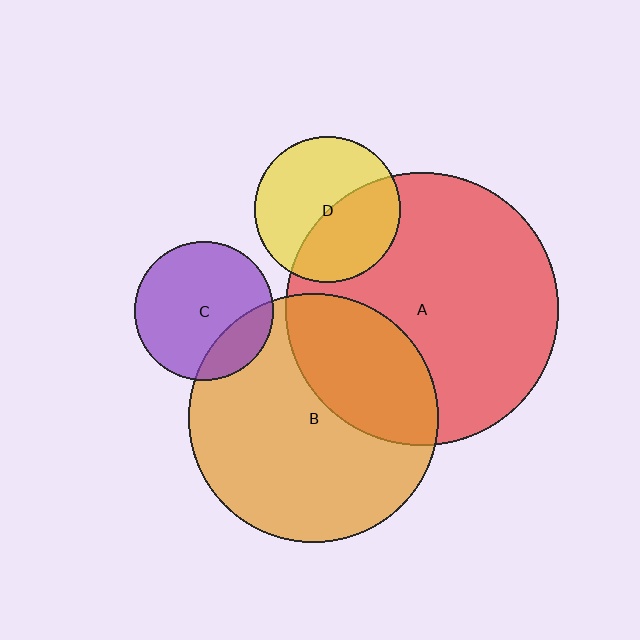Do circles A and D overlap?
Yes.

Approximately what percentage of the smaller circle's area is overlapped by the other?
Approximately 45%.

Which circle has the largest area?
Circle A (red).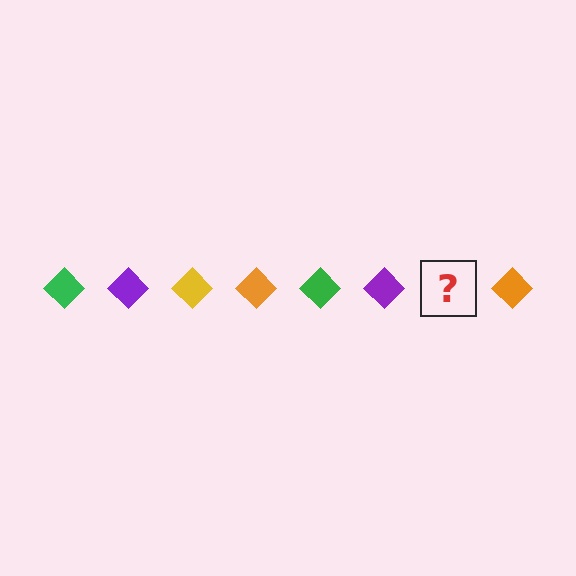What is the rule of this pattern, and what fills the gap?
The rule is that the pattern cycles through green, purple, yellow, orange diamonds. The gap should be filled with a yellow diamond.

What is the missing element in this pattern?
The missing element is a yellow diamond.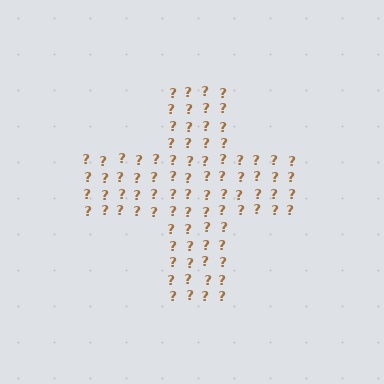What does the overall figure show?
The overall figure shows a cross.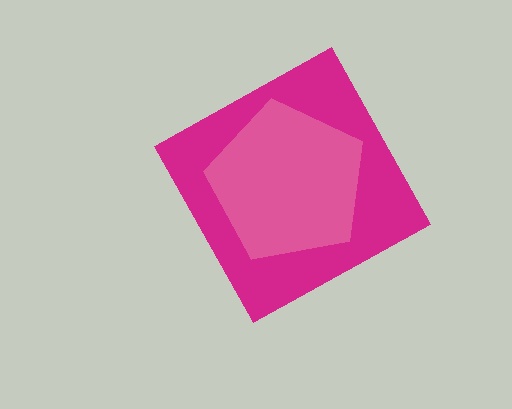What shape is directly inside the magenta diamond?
The pink pentagon.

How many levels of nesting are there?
2.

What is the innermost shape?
The pink pentagon.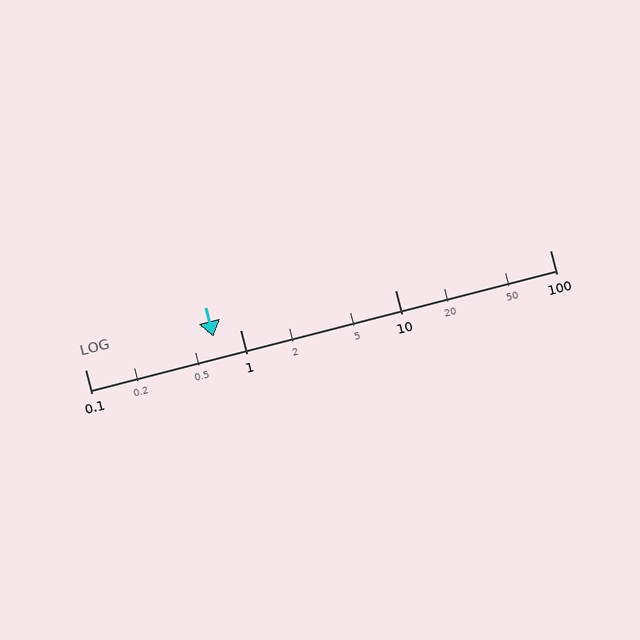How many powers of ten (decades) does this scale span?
The scale spans 3 decades, from 0.1 to 100.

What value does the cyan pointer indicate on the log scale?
The pointer indicates approximately 0.67.